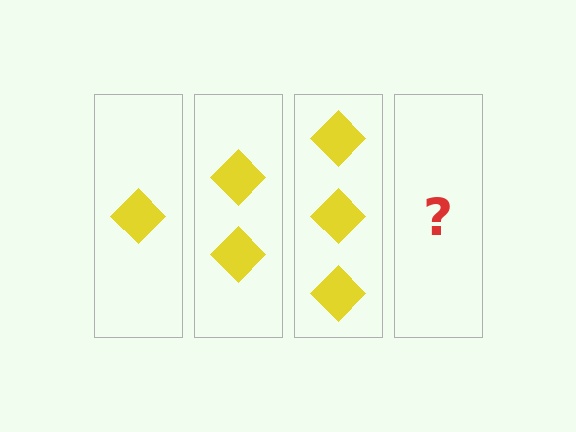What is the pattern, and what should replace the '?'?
The pattern is that each step adds one more diamond. The '?' should be 4 diamonds.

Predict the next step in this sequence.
The next step is 4 diamonds.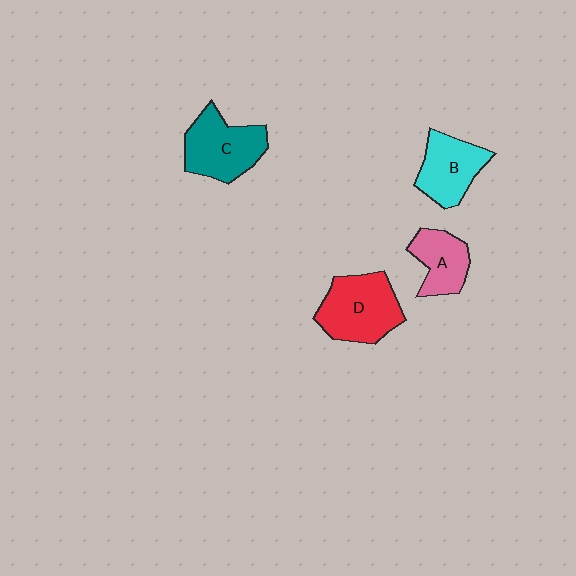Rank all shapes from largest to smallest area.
From largest to smallest: D (red), C (teal), B (cyan), A (pink).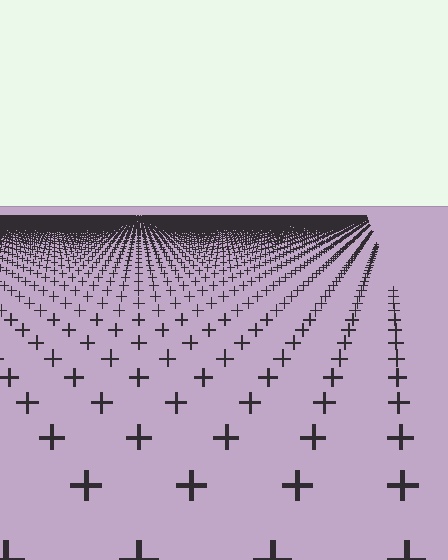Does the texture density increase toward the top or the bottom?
Density increases toward the top.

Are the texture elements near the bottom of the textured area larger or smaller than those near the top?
Larger. Near the bottom, elements are closer to the viewer and appear at a bigger on-screen size.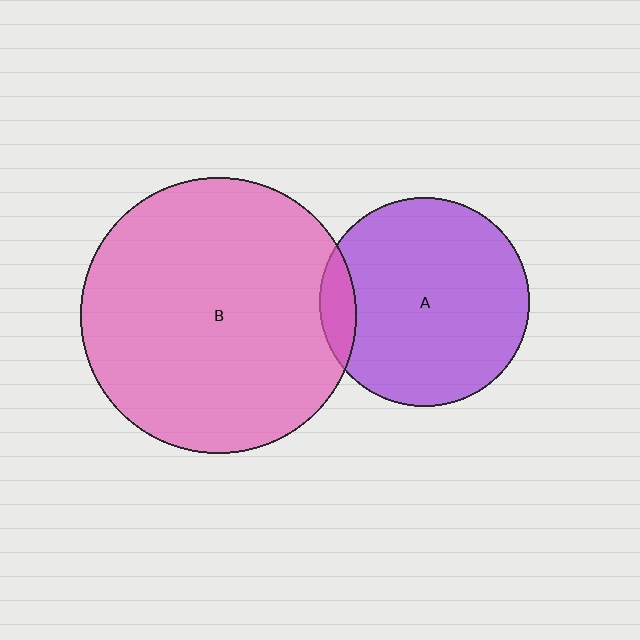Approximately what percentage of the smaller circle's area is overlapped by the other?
Approximately 10%.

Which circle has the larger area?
Circle B (pink).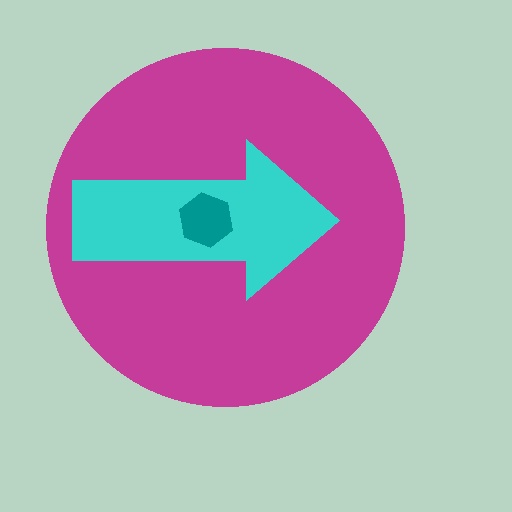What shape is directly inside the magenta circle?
The cyan arrow.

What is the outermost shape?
The magenta circle.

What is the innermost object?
The teal hexagon.